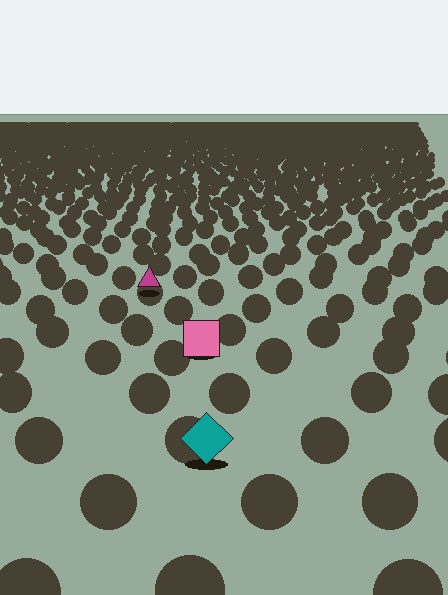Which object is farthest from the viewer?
The magenta triangle is farthest from the viewer. It appears smaller and the ground texture around it is denser.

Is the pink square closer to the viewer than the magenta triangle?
Yes. The pink square is closer — you can tell from the texture gradient: the ground texture is coarser near it.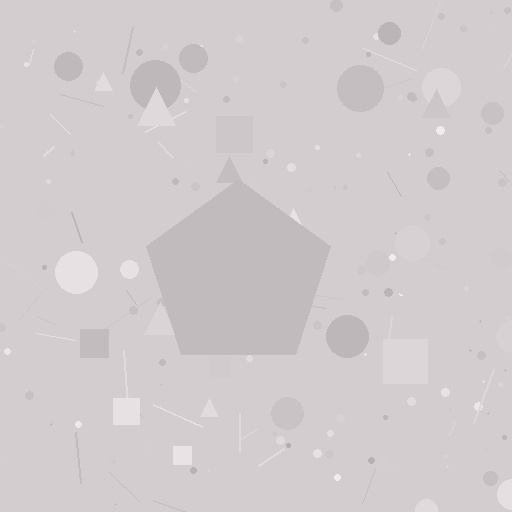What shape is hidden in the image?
A pentagon is hidden in the image.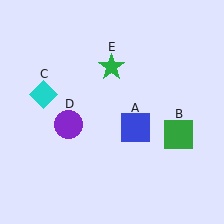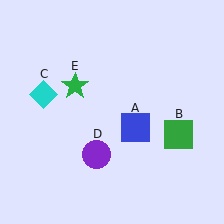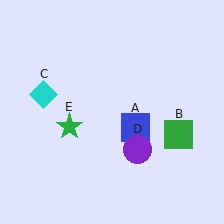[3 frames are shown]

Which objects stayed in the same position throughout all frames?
Blue square (object A) and green square (object B) and cyan diamond (object C) remained stationary.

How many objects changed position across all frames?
2 objects changed position: purple circle (object D), green star (object E).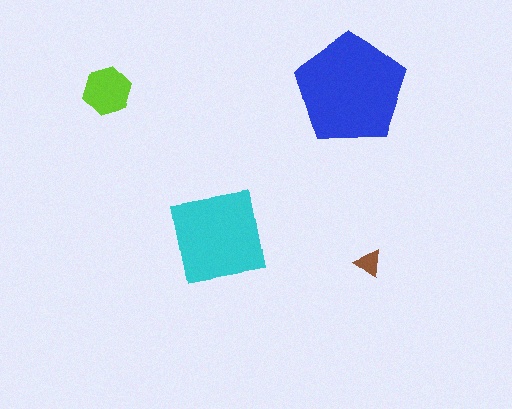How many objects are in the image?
There are 4 objects in the image.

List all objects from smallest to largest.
The brown triangle, the lime hexagon, the cyan square, the blue pentagon.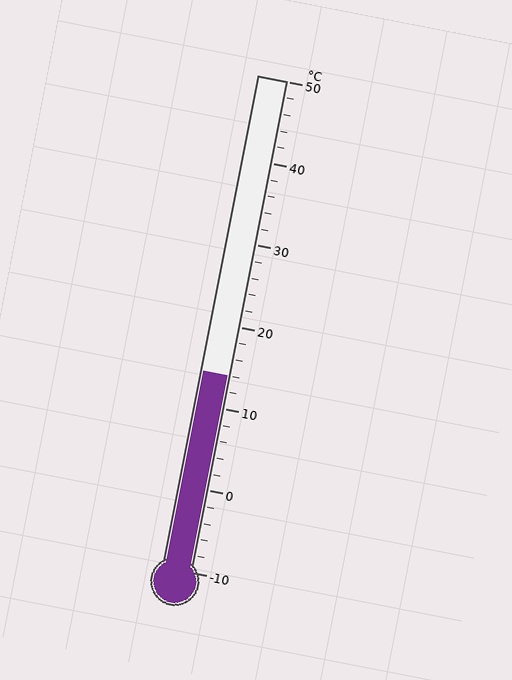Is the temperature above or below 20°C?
The temperature is below 20°C.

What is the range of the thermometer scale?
The thermometer scale ranges from -10°C to 50°C.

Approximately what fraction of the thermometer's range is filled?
The thermometer is filled to approximately 40% of its range.